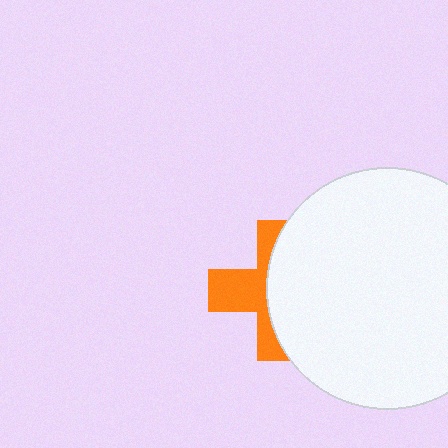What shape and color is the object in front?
The object in front is a white circle.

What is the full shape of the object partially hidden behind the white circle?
The partially hidden object is an orange cross.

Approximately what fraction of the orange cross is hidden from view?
Roughly 57% of the orange cross is hidden behind the white circle.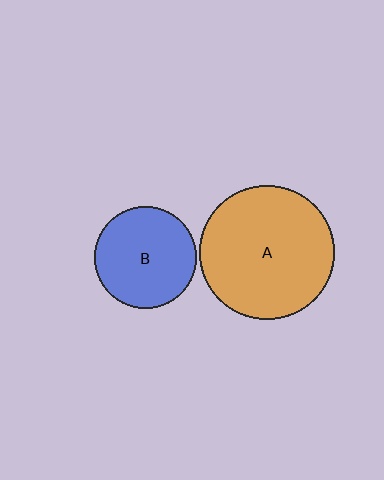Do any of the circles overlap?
No, none of the circles overlap.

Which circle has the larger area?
Circle A (orange).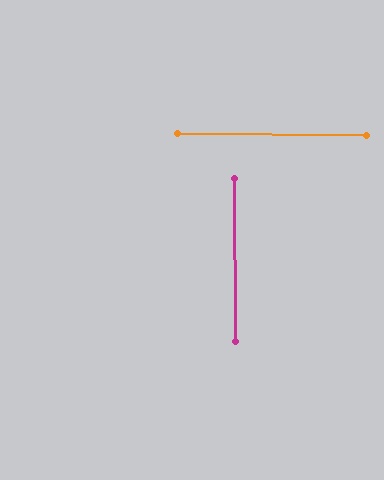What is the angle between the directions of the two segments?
Approximately 89 degrees.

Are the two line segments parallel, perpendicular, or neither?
Perpendicular — they meet at approximately 89°.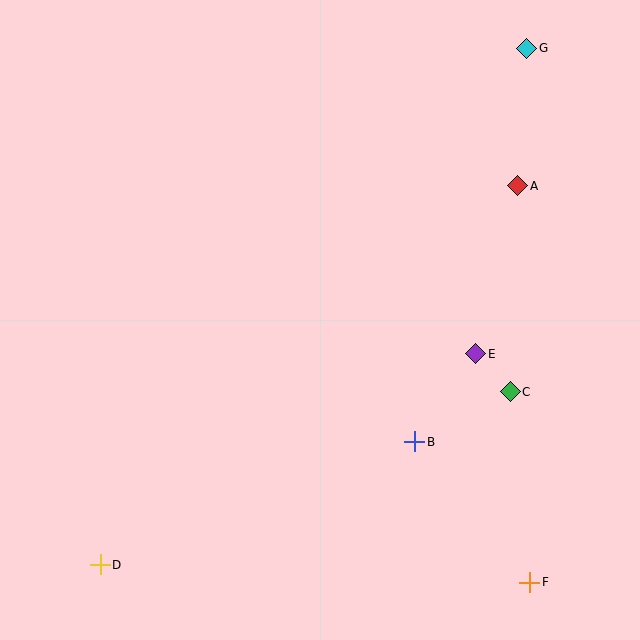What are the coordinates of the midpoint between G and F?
The midpoint between G and F is at (528, 315).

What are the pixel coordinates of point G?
Point G is at (527, 48).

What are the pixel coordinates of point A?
Point A is at (518, 186).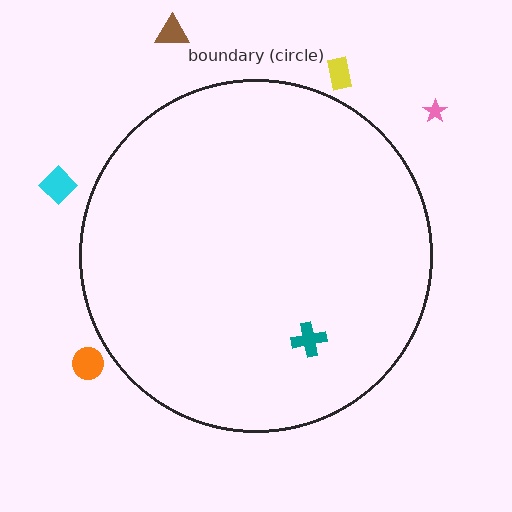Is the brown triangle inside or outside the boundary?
Outside.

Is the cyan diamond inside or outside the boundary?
Outside.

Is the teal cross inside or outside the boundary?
Inside.